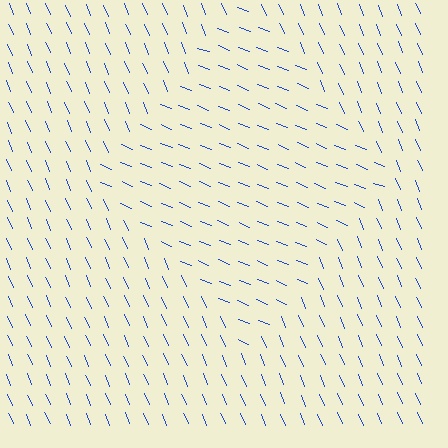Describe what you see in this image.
The image is filled with small blue line segments. A diamond region in the image has lines oriented differently from the surrounding lines, creating a visible texture boundary.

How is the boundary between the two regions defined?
The boundary is defined purely by a change in line orientation (approximately 45 degrees difference). All lines are the same color and thickness.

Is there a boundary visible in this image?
Yes, there is a texture boundary formed by a change in line orientation.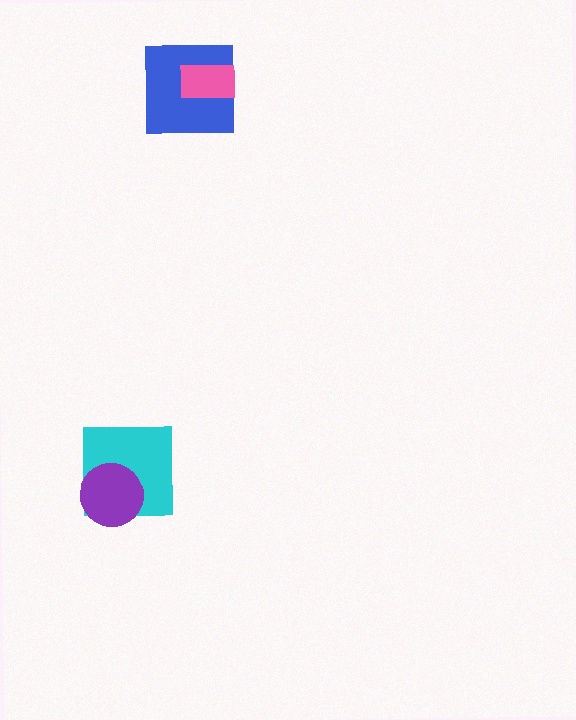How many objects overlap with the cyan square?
1 object overlaps with the cyan square.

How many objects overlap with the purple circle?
1 object overlaps with the purple circle.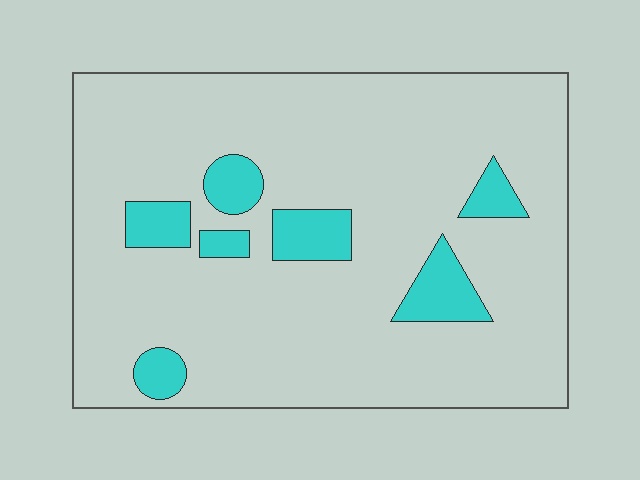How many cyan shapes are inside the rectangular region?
7.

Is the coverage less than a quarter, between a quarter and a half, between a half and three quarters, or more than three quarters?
Less than a quarter.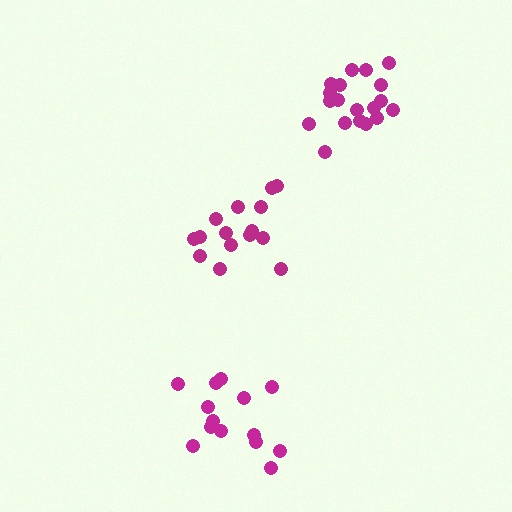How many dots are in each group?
Group 1: 15 dots, Group 2: 14 dots, Group 3: 19 dots (48 total).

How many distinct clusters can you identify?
There are 3 distinct clusters.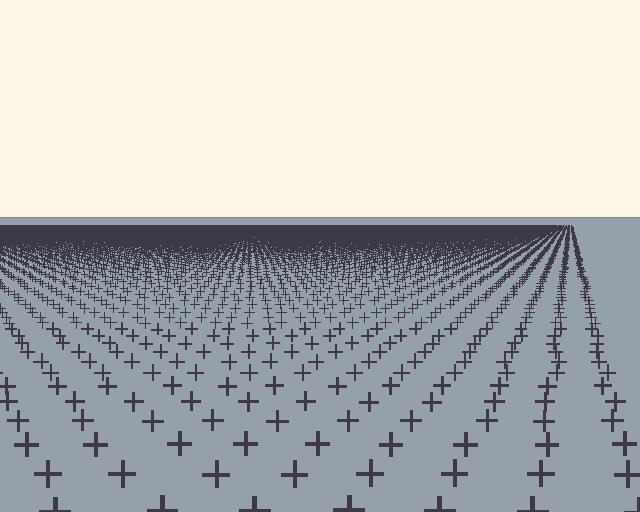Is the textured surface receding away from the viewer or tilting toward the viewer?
The surface is receding away from the viewer. Texture elements get smaller and denser toward the top.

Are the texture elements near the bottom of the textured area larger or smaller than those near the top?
Larger. Near the bottom, elements are closer to the viewer and appear at a bigger on-screen size.